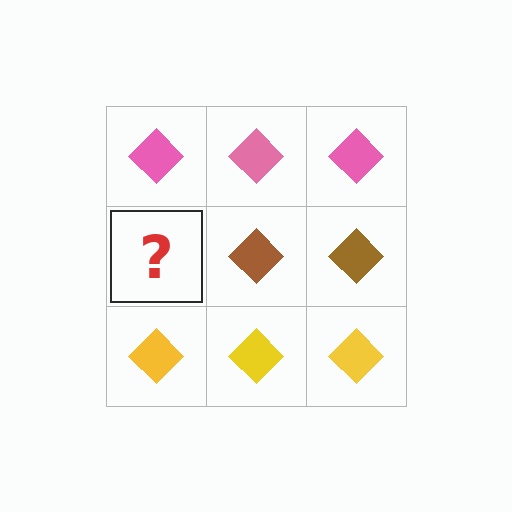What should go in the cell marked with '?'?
The missing cell should contain a brown diamond.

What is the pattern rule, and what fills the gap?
The rule is that each row has a consistent color. The gap should be filled with a brown diamond.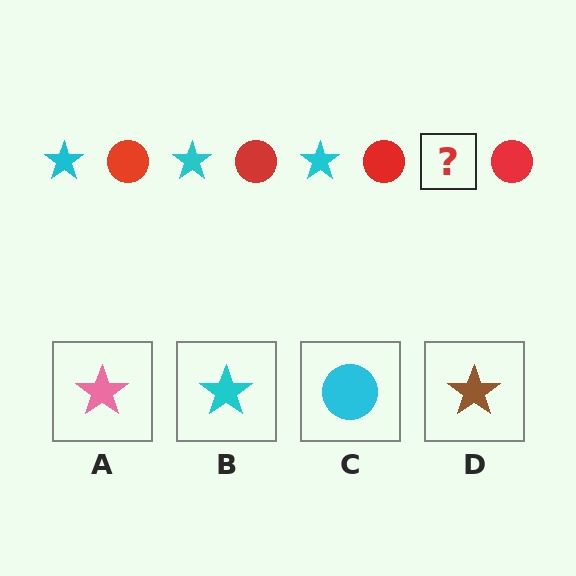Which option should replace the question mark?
Option B.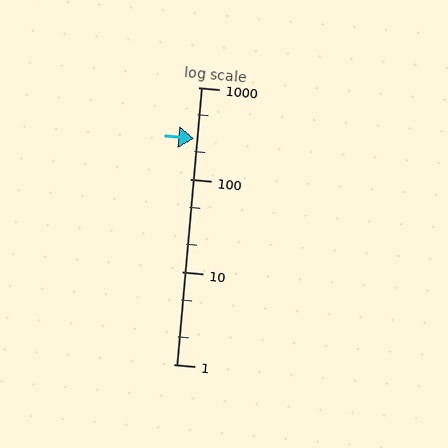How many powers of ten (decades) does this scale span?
The scale spans 3 decades, from 1 to 1000.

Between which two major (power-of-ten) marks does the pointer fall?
The pointer is between 100 and 1000.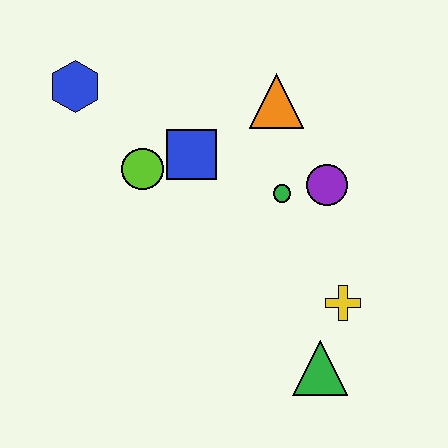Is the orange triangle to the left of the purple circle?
Yes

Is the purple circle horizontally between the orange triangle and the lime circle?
No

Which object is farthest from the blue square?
The green triangle is farthest from the blue square.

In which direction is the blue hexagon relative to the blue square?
The blue hexagon is to the left of the blue square.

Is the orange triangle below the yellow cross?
No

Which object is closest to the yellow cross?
The green triangle is closest to the yellow cross.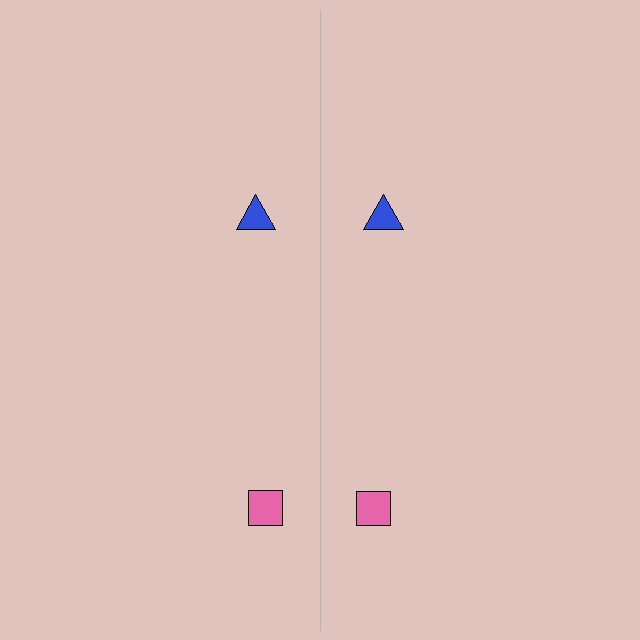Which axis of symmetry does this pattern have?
The pattern has a vertical axis of symmetry running through the center of the image.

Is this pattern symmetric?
Yes, this pattern has bilateral (reflection) symmetry.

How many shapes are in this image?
There are 4 shapes in this image.